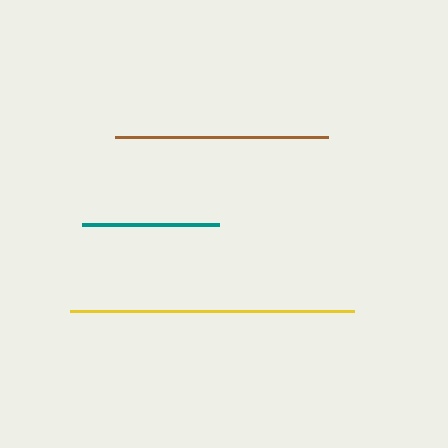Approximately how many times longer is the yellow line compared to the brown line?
The yellow line is approximately 1.3 times the length of the brown line.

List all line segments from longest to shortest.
From longest to shortest: yellow, brown, teal.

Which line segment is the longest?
The yellow line is the longest at approximately 284 pixels.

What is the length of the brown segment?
The brown segment is approximately 213 pixels long.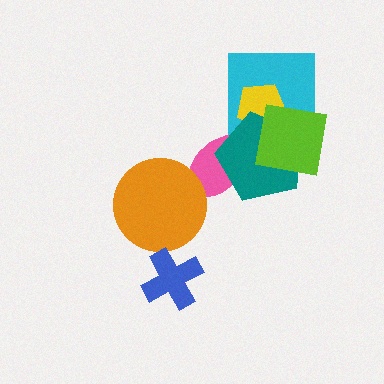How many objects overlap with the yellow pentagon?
3 objects overlap with the yellow pentagon.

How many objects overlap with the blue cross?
0 objects overlap with the blue cross.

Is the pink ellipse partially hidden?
Yes, it is partially covered by another shape.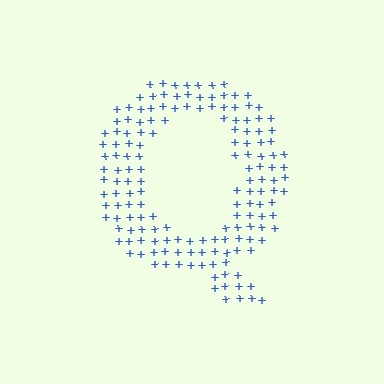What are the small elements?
The small elements are plus signs.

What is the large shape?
The large shape is the letter Q.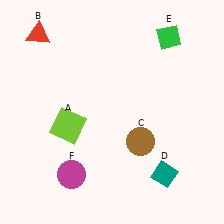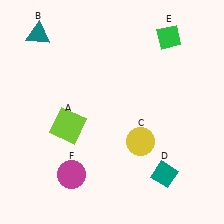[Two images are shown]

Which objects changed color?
B changed from red to teal. C changed from brown to yellow.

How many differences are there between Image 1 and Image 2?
There are 2 differences between the two images.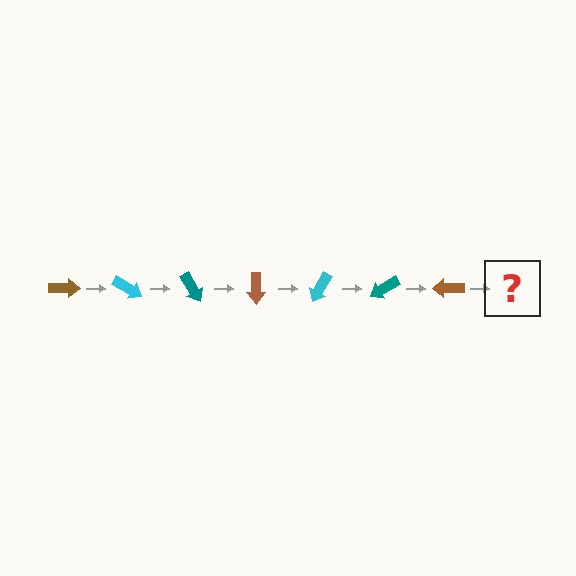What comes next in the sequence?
The next element should be a cyan arrow, rotated 210 degrees from the start.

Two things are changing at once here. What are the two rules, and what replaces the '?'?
The two rules are that it rotates 30 degrees each step and the color cycles through brown, cyan, and teal. The '?' should be a cyan arrow, rotated 210 degrees from the start.